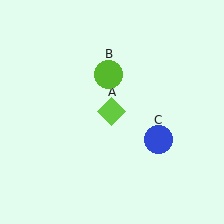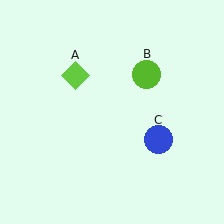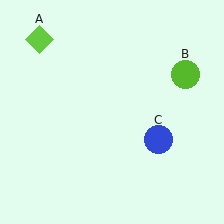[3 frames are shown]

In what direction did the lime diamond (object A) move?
The lime diamond (object A) moved up and to the left.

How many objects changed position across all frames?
2 objects changed position: lime diamond (object A), lime circle (object B).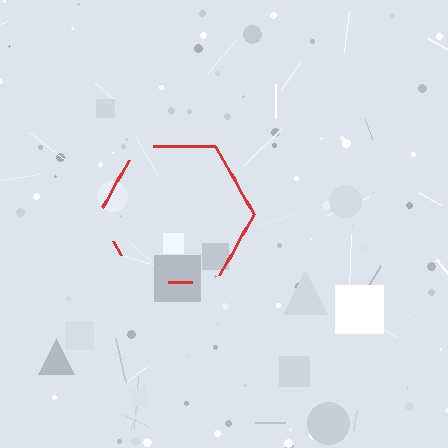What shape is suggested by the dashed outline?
The dashed outline suggests a hexagon.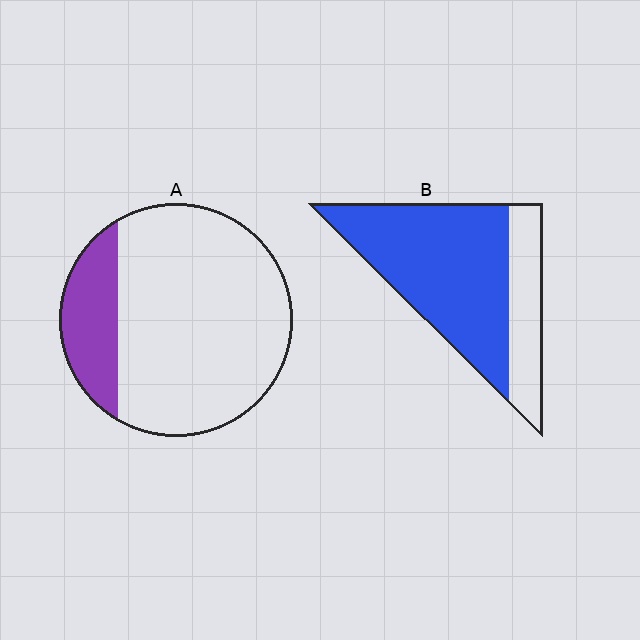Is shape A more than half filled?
No.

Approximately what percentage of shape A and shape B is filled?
A is approximately 20% and B is approximately 75%.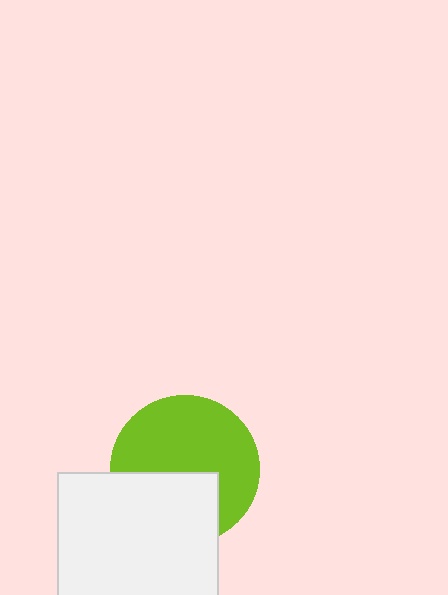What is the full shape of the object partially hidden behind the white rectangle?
The partially hidden object is a lime circle.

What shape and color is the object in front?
The object in front is a white rectangle.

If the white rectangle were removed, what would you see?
You would see the complete lime circle.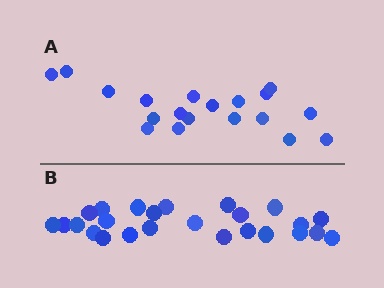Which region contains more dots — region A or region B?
Region B (the bottom region) has more dots.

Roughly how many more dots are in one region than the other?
Region B has about 6 more dots than region A.